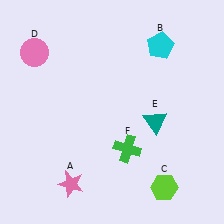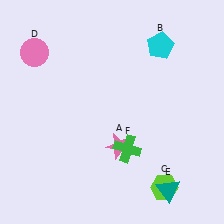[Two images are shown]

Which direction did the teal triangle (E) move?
The teal triangle (E) moved down.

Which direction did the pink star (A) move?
The pink star (A) moved right.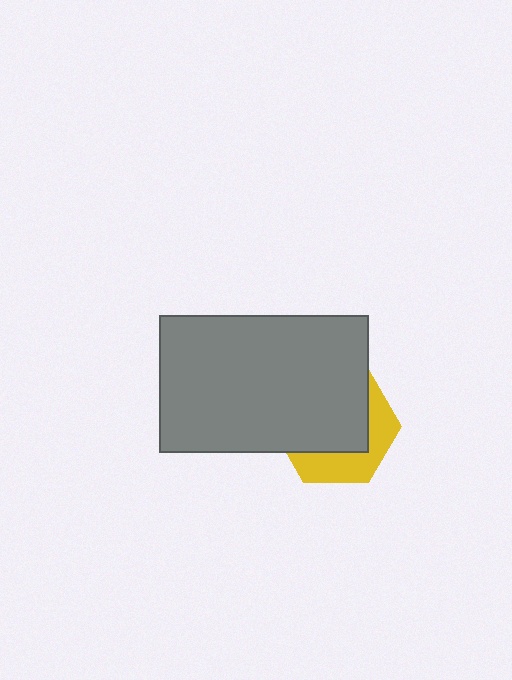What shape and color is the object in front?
The object in front is a gray rectangle.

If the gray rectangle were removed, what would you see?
You would see the complete yellow hexagon.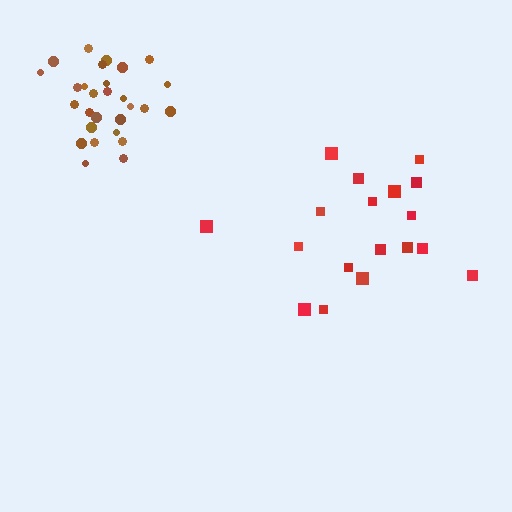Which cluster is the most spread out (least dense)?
Red.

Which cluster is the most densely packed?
Brown.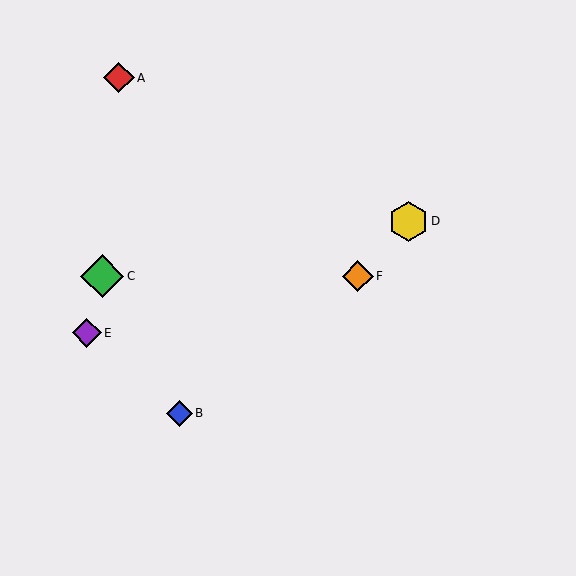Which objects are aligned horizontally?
Objects C, F are aligned horizontally.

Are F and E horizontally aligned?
No, F is at y≈276 and E is at y≈333.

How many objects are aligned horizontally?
2 objects (C, F) are aligned horizontally.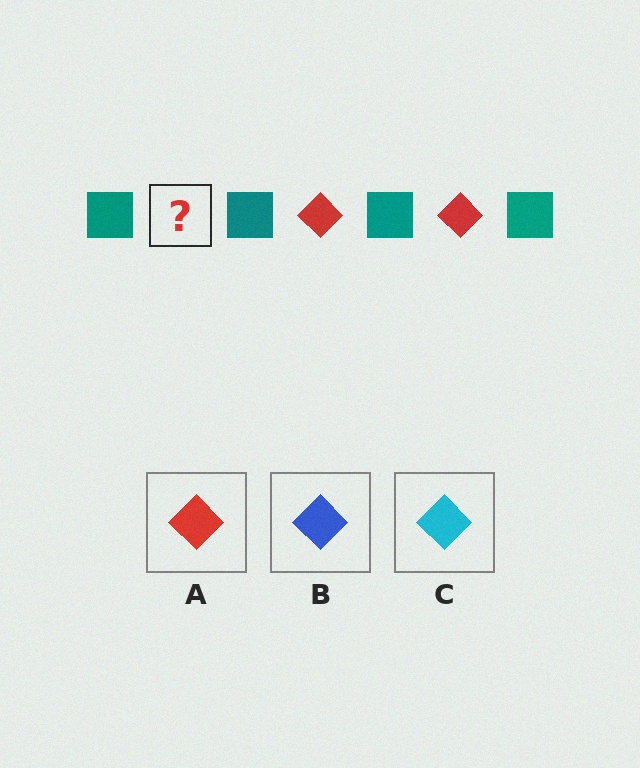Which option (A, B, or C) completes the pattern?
A.